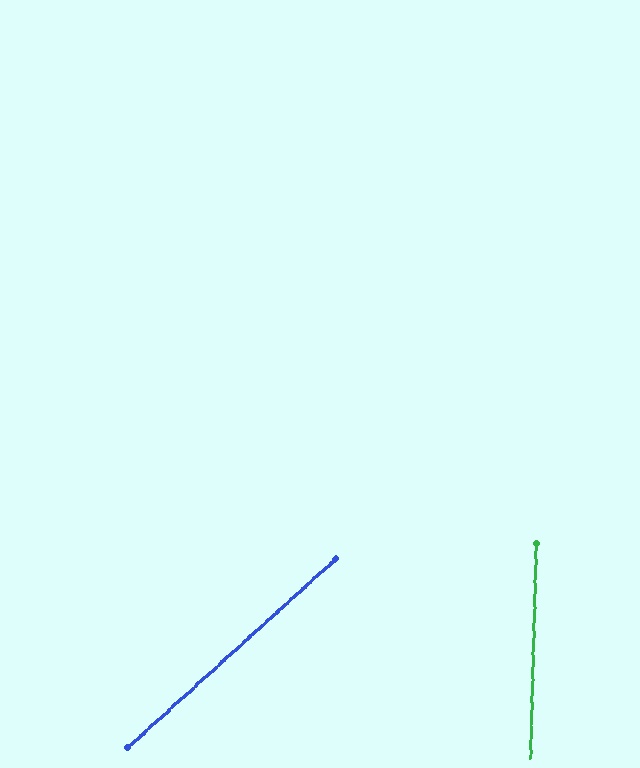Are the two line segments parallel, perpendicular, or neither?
Neither parallel nor perpendicular — they differ by about 46°.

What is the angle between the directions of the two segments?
Approximately 46 degrees.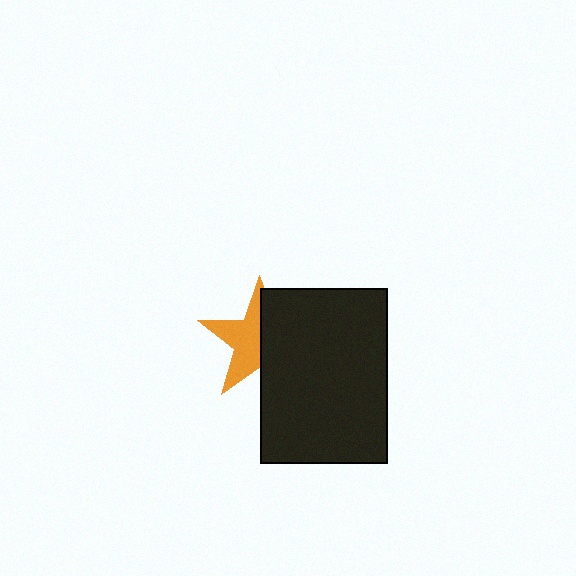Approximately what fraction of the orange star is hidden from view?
Roughly 50% of the orange star is hidden behind the black rectangle.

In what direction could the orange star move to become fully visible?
The orange star could move left. That would shift it out from behind the black rectangle entirely.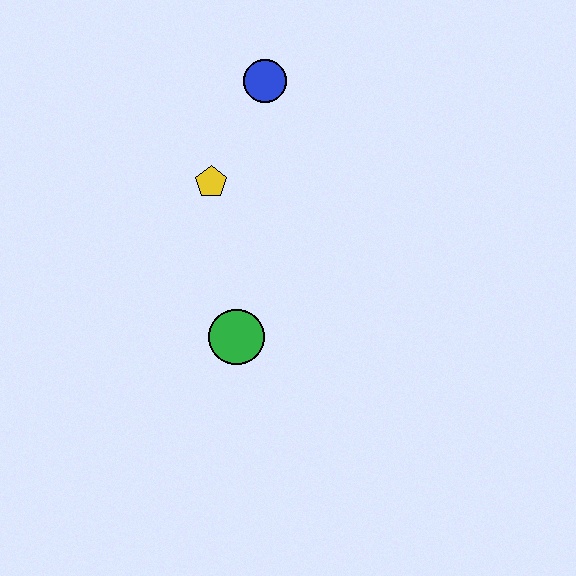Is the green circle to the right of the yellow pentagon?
Yes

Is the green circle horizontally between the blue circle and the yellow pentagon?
Yes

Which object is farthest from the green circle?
The blue circle is farthest from the green circle.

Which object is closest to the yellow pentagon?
The blue circle is closest to the yellow pentagon.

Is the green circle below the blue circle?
Yes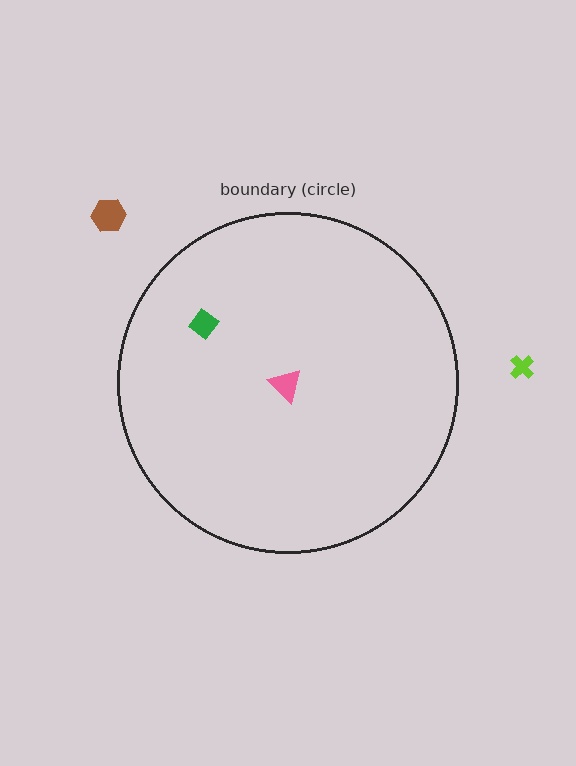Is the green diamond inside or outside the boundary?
Inside.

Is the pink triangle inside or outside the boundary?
Inside.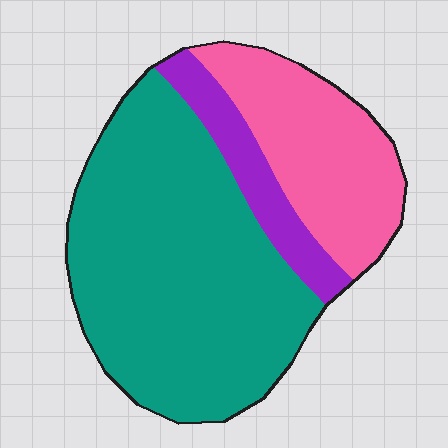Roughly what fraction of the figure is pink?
Pink takes up between a sixth and a third of the figure.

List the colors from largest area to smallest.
From largest to smallest: teal, pink, purple.